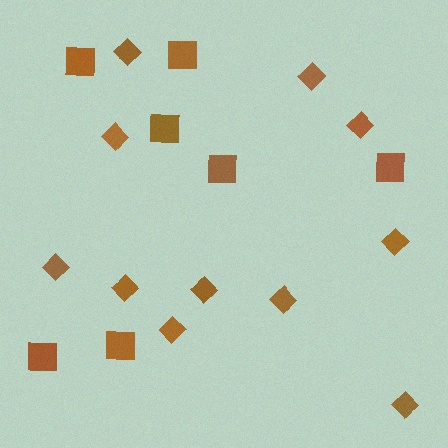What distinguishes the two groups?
There are 2 groups: one group of diamonds (11) and one group of squares (7).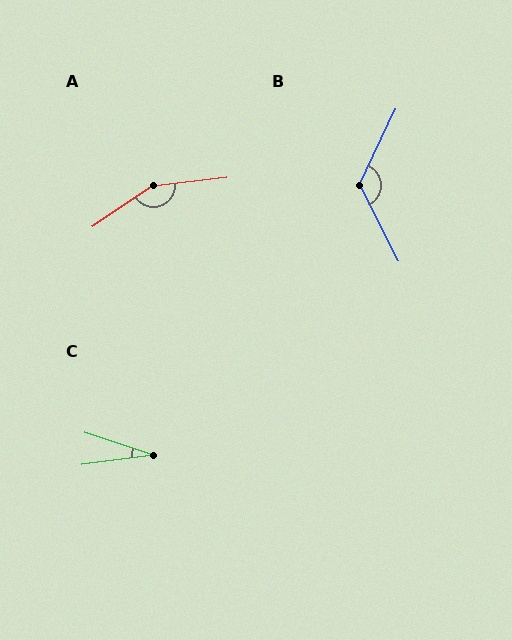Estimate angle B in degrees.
Approximately 128 degrees.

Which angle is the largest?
A, at approximately 152 degrees.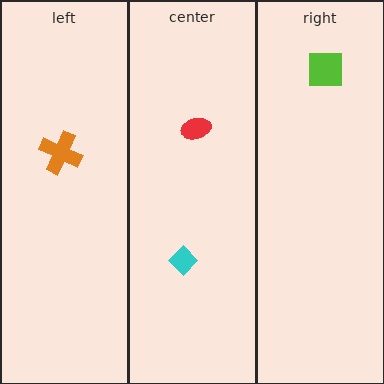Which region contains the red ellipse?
The center region.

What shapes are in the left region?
The orange cross.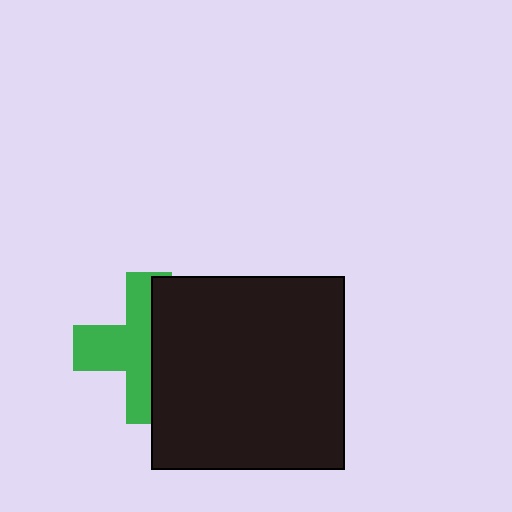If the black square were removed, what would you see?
You would see the complete green cross.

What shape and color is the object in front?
The object in front is a black square.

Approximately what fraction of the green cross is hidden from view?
Roughly 46% of the green cross is hidden behind the black square.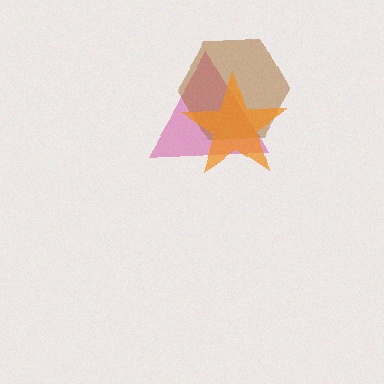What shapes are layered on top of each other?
The layered shapes are: a magenta triangle, a brown hexagon, an orange star.